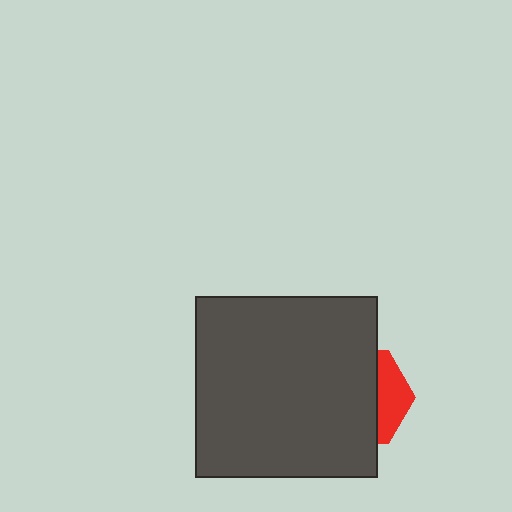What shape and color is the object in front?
The object in front is a dark gray rectangle.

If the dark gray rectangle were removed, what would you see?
You would see the complete red hexagon.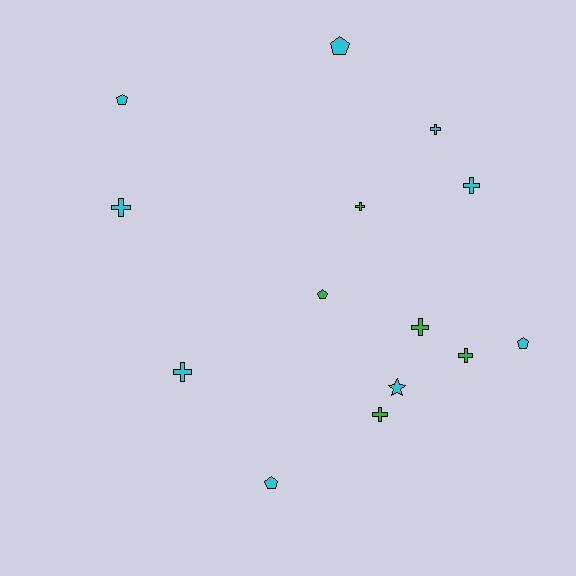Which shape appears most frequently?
Cross, with 8 objects.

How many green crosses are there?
There are 4 green crosses.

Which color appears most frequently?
Cyan, with 9 objects.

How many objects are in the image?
There are 14 objects.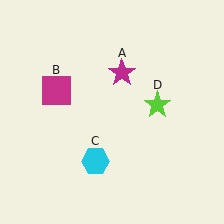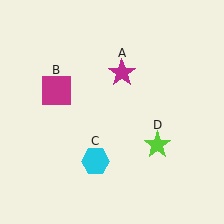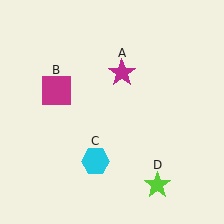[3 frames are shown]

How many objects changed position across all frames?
1 object changed position: lime star (object D).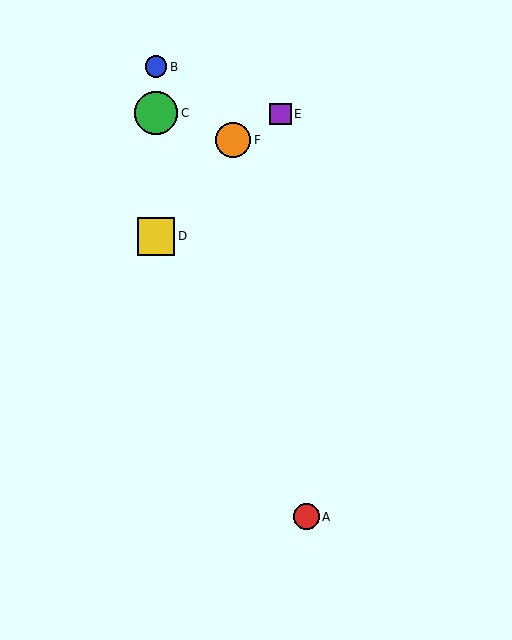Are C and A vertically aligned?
No, C is at x≈156 and A is at x≈307.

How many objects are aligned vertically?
3 objects (B, C, D) are aligned vertically.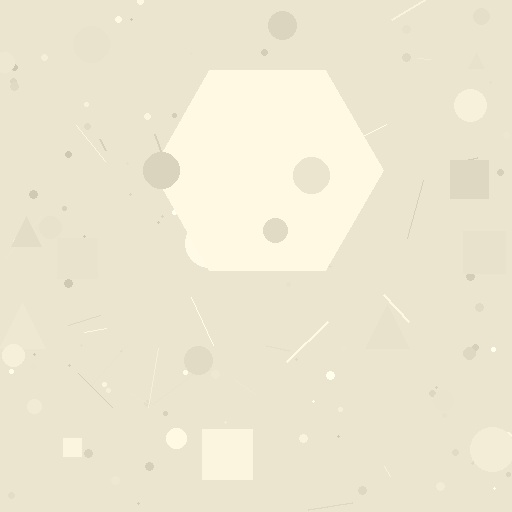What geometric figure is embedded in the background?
A hexagon is embedded in the background.